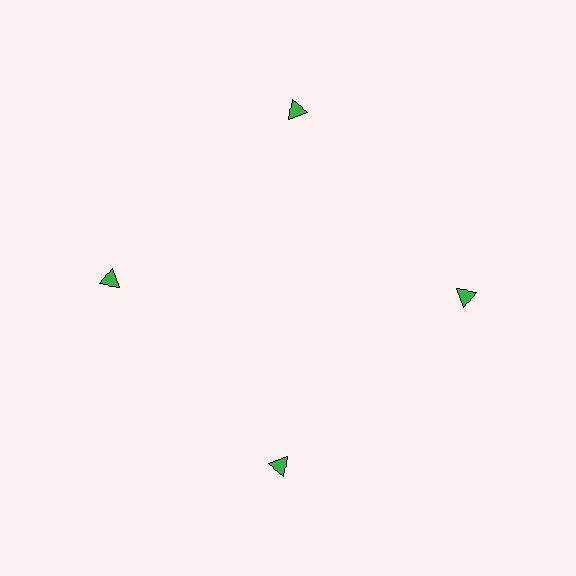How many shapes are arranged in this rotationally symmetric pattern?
There are 4 shapes, arranged in 4 groups of 1.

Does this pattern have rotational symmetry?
Yes, this pattern has 4-fold rotational symmetry. It looks the same after rotating 90 degrees around the center.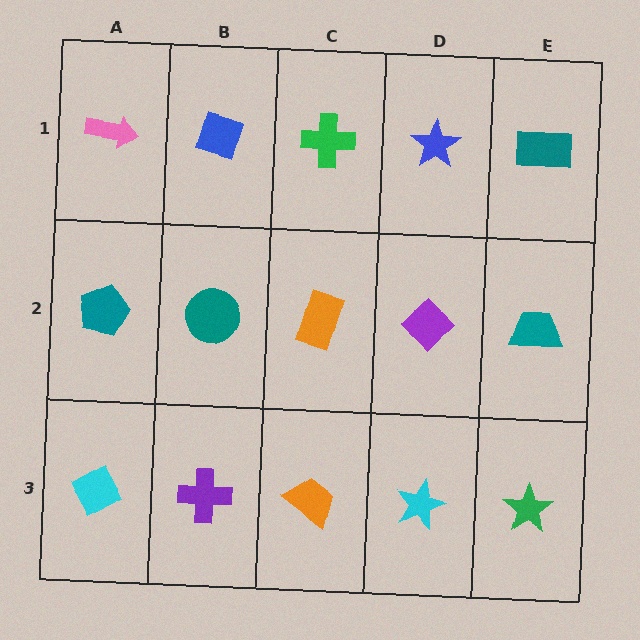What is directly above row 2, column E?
A teal rectangle.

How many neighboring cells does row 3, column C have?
3.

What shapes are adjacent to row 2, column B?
A blue diamond (row 1, column B), a purple cross (row 3, column B), a teal pentagon (row 2, column A), an orange rectangle (row 2, column C).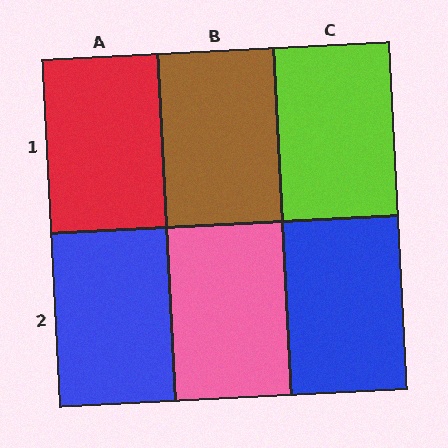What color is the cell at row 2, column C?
Blue.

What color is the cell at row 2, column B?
Pink.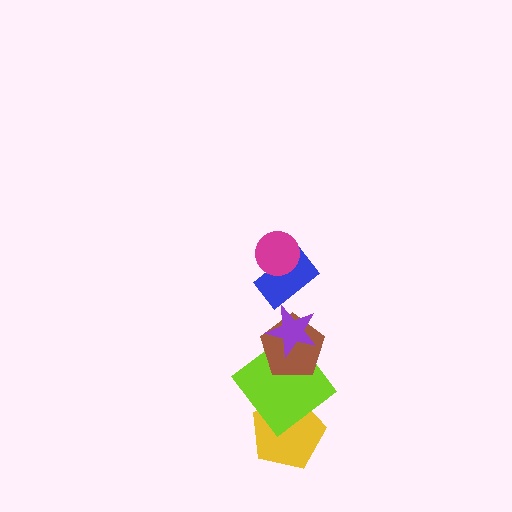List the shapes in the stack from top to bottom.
From top to bottom: the magenta circle, the blue rectangle, the purple star, the brown pentagon, the lime diamond, the yellow pentagon.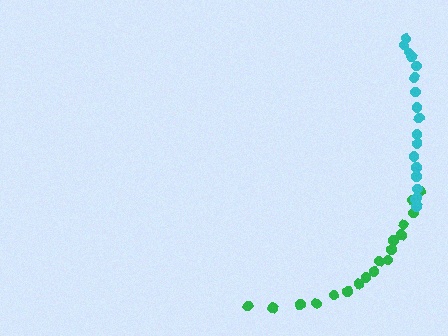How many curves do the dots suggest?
There are 2 distinct paths.